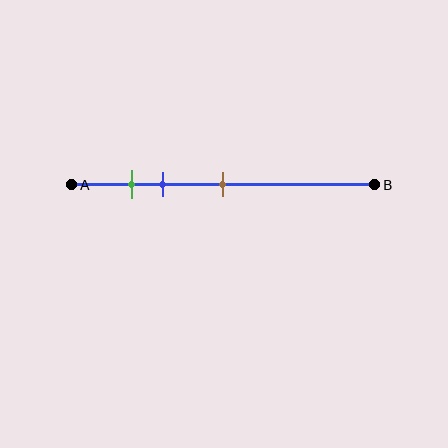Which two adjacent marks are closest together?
The green and blue marks are the closest adjacent pair.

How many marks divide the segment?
There are 3 marks dividing the segment.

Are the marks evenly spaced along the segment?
No, the marks are not evenly spaced.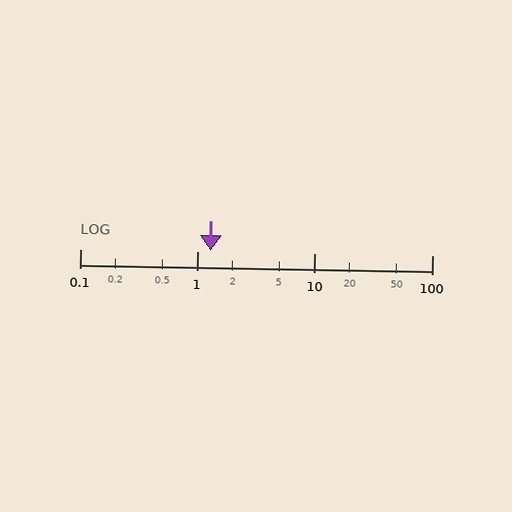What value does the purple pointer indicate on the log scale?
The pointer indicates approximately 1.3.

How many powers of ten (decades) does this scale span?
The scale spans 3 decades, from 0.1 to 100.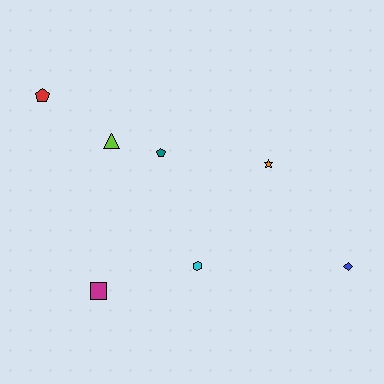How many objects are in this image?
There are 7 objects.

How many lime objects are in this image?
There is 1 lime object.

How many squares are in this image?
There is 1 square.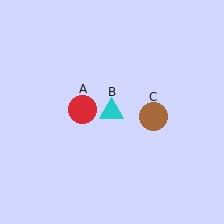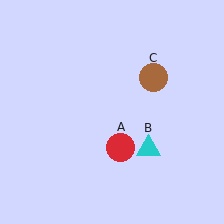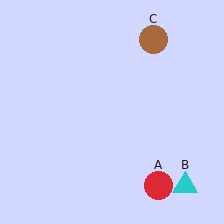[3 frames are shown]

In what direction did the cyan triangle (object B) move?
The cyan triangle (object B) moved down and to the right.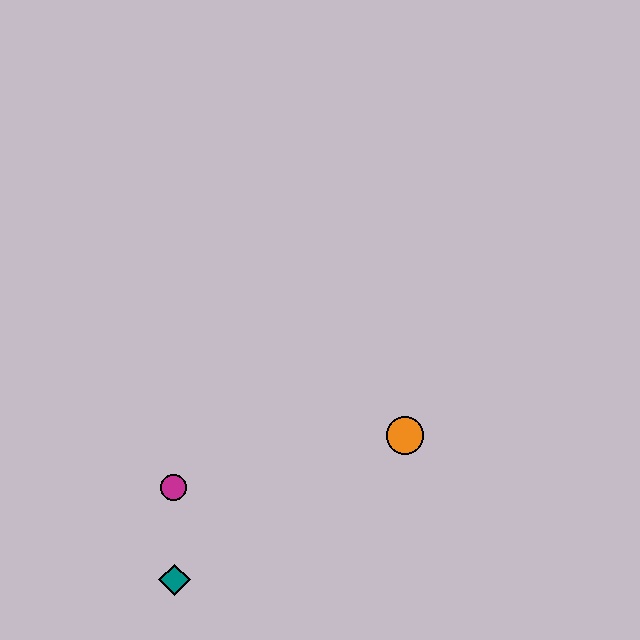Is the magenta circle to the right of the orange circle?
No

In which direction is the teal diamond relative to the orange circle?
The teal diamond is to the left of the orange circle.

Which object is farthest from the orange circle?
The teal diamond is farthest from the orange circle.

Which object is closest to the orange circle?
The magenta circle is closest to the orange circle.